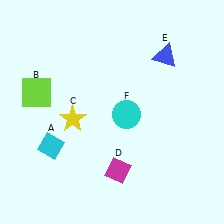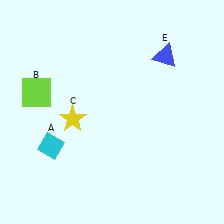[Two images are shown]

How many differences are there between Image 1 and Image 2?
There are 2 differences between the two images.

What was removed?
The cyan circle (F), the magenta diamond (D) were removed in Image 2.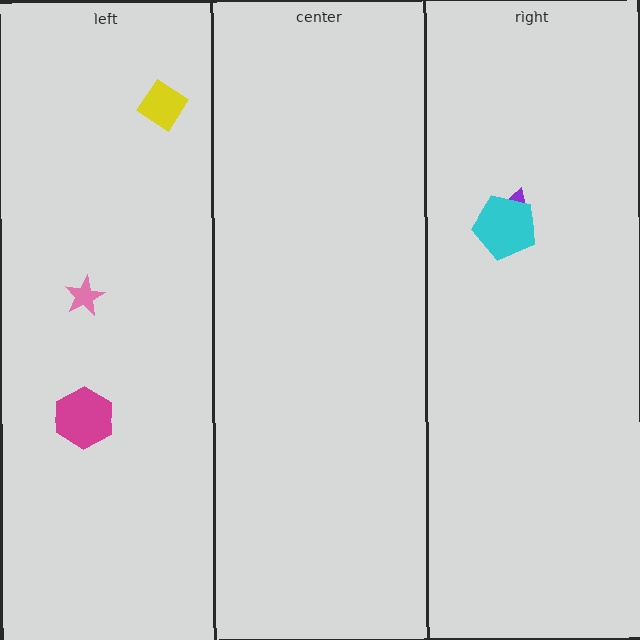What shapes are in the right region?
The purple triangle, the cyan pentagon.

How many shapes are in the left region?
3.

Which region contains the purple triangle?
The right region.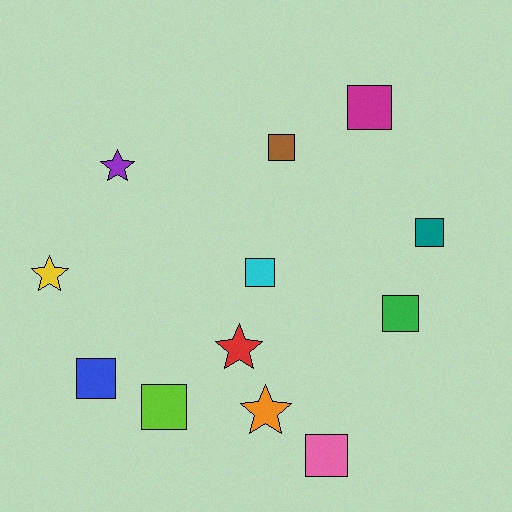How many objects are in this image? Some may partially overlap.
There are 12 objects.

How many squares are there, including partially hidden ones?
There are 8 squares.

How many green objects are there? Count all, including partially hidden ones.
There is 1 green object.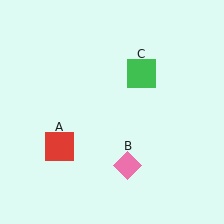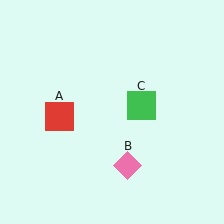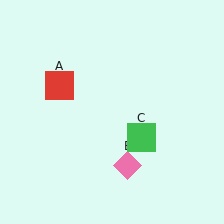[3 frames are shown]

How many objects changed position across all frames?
2 objects changed position: red square (object A), green square (object C).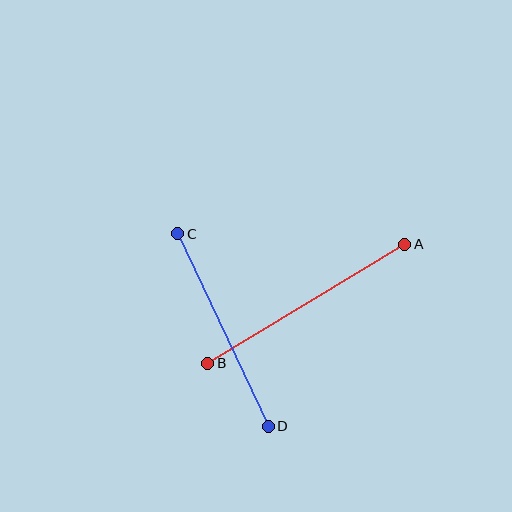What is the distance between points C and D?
The distance is approximately 213 pixels.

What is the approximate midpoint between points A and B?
The midpoint is at approximately (306, 304) pixels.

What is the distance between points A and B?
The distance is approximately 230 pixels.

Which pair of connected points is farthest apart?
Points A and B are farthest apart.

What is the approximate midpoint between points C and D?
The midpoint is at approximately (223, 330) pixels.